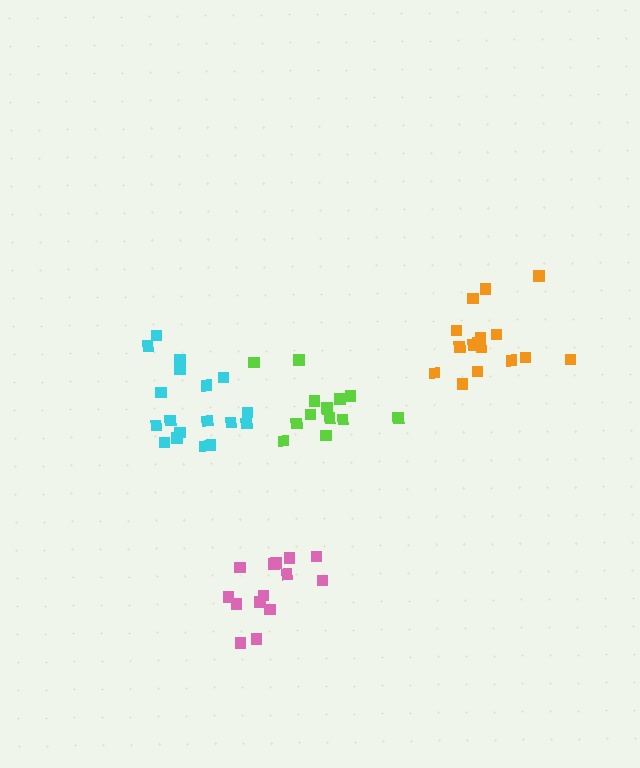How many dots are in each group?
Group 1: 17 dots, Group 2: 14 dots, Group 3: 14 dots, Group 4: 18 dots (63 total).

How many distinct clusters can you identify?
There are 4 distinct clusters.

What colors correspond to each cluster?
The clusters are colored: orange, pink, lime, cyan.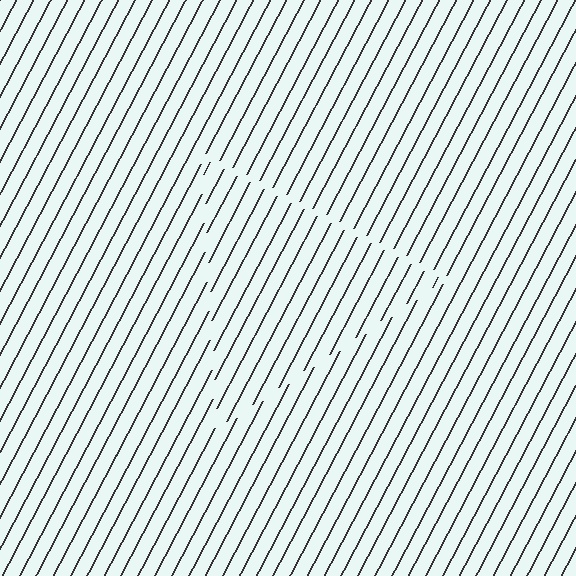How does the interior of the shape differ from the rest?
The interior of the shape contains the same grating, shifted by half a period — the contour is defined by the phase discontinuity where line-ends from the inner and outer gratings abut.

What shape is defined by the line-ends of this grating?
An illusory triangle. The interior of the shape contains the same grating, shifted by half a period — the contour is defined by the phase discontinuity where line-ends from the inner and outer gratings abut.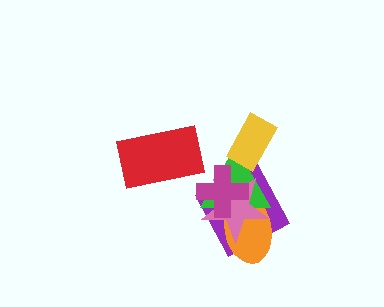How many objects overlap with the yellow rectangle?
1 object overlaps with the yellow rectangle.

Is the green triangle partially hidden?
Yes, it is partially covered by another shape.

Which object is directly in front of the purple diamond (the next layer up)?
The orange ellipse is directly in front of the purple diamond.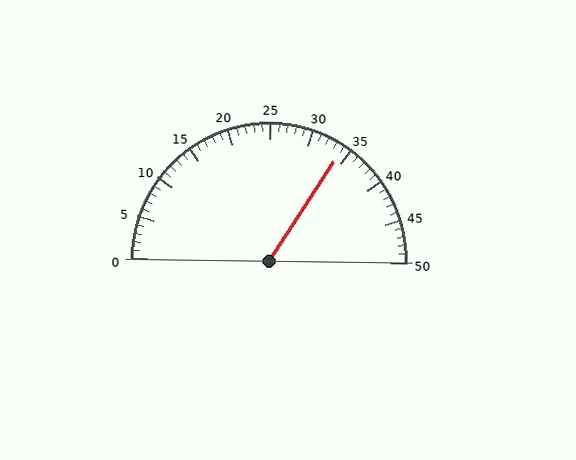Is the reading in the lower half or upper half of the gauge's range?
The reading is in the upper half of the range (0 to 50).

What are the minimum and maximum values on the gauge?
The gauge ranges from 0 to 50.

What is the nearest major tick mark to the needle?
The nearest major tick mark is 35.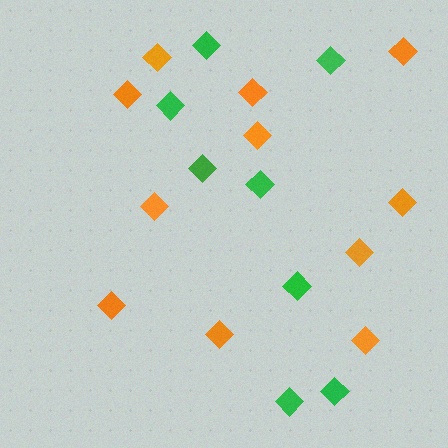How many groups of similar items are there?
There are 2 groups: one group of orange diamonds (11) and one group of green diamonds (8).